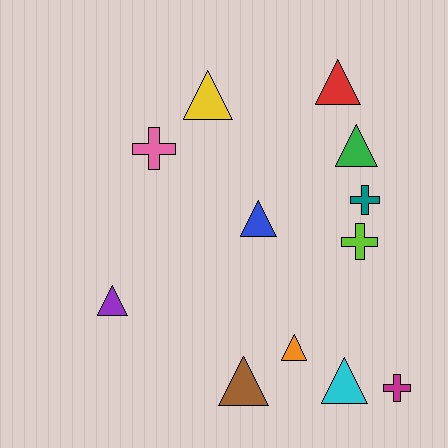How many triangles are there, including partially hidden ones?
There are 8 triangles.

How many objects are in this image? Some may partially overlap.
There are 12 objects.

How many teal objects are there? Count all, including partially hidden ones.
There is 1 teal object.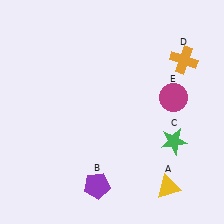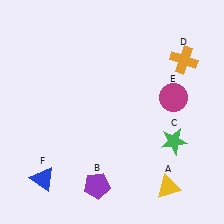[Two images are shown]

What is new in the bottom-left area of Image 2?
A blue triangle (F) was added in the bottom-left area of Image 2.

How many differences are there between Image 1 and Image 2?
There is 1 difference between the two images.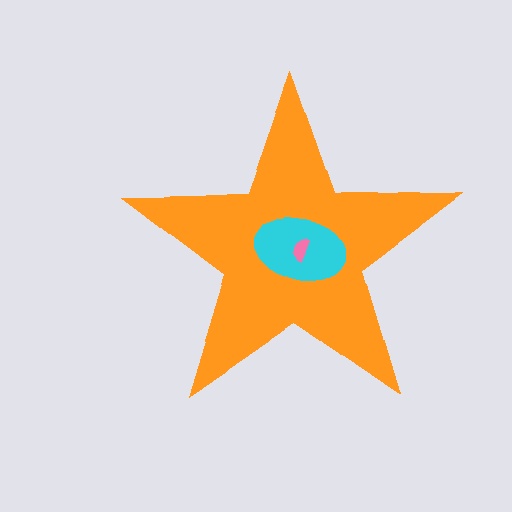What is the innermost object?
The pink semicircle.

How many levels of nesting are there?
3.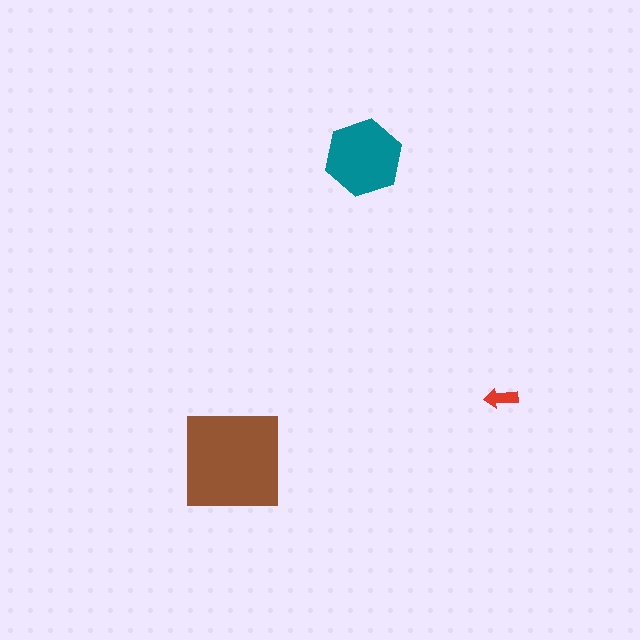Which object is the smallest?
The red arrow.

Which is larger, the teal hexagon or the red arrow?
The teal hexagon.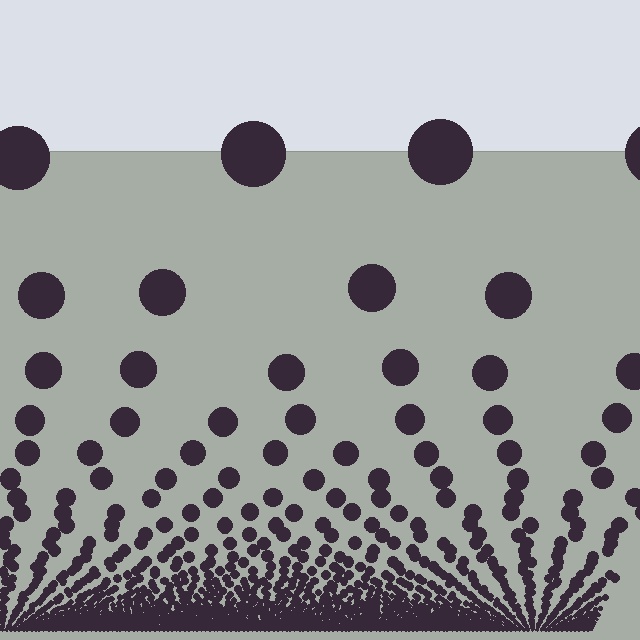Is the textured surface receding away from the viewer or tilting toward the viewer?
The surface appears to tilt toward the viewer. Texture elements get larger and sparser toward the top.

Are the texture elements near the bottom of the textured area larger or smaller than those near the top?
Smaller. The gradient is inverted — elements near the bottom are smaller and denser.